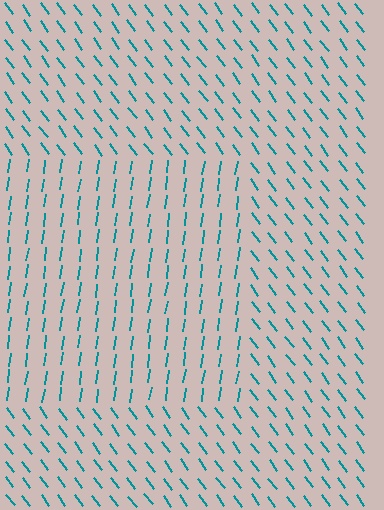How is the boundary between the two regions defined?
The boundary is defined purely by a change in line orientation (approximately 45 degrees difference). All lines are the same color and thickness.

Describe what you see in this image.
The image is filled with small teal line segments. A rectangle region in the image has lines oriented differently from the surrounding lines, creating a visible texture boundary.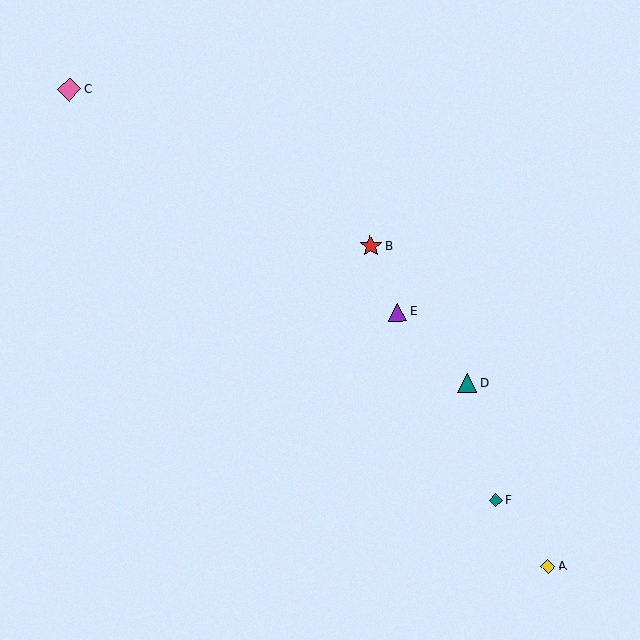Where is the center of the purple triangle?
The center of the purple triangle is at (397, 312).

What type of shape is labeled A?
Shape A is a yellow diamond.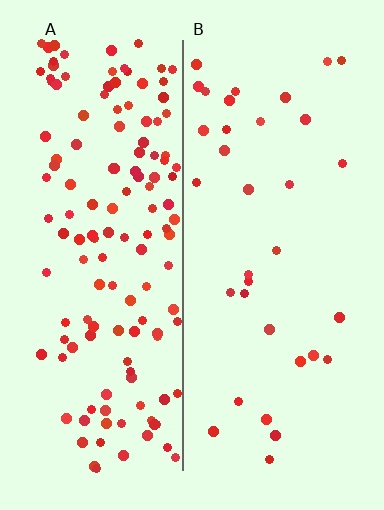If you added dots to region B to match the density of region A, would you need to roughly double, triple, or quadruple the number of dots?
Approximately quadruple.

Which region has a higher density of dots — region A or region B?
A (the left).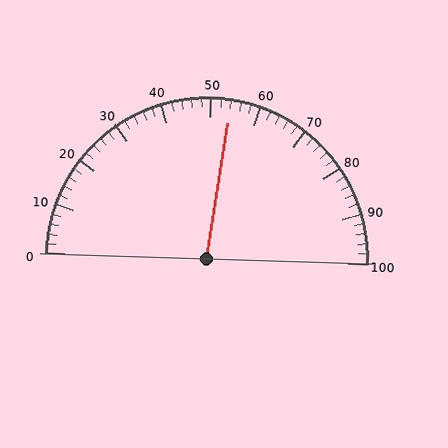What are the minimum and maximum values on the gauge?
The gauge ranges from 0 to 100.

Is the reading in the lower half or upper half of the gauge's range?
The reading is in the upper half of the range (0 to 100).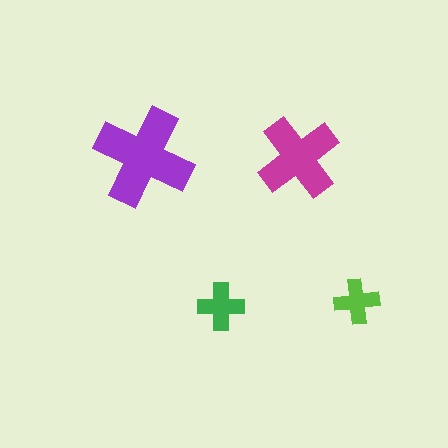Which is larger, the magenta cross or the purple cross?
The purple one.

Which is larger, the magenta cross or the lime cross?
The magenta one.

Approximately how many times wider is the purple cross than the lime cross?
About 2 times wider.